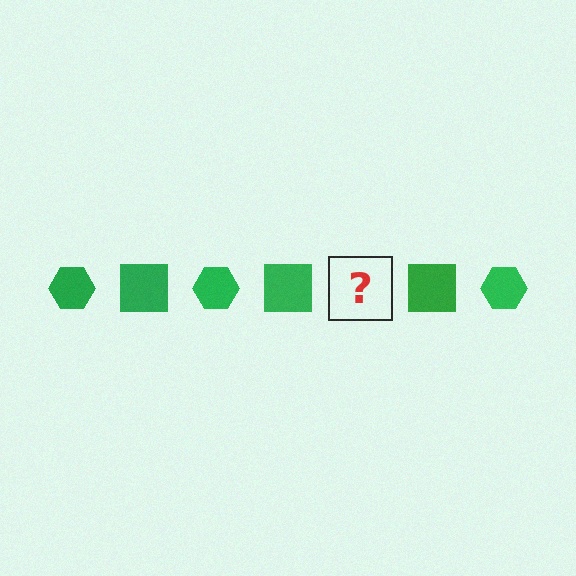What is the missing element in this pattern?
The missing element is a green hexagon.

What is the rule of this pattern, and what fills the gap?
The rule is that the pattern cycles through hexagon, square shapes in green. The gap should be filled with a green hexagon.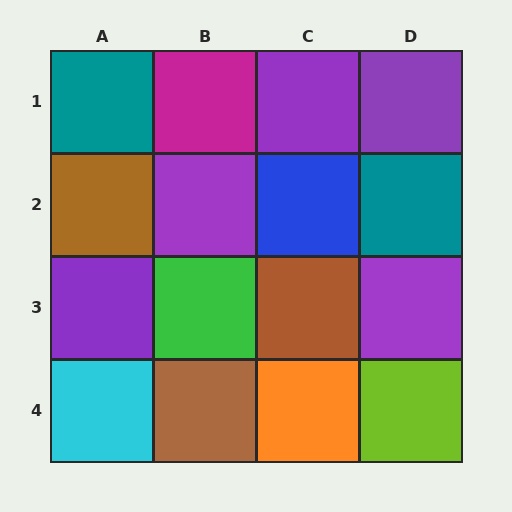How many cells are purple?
5 cells are purple.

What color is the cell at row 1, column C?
Purple.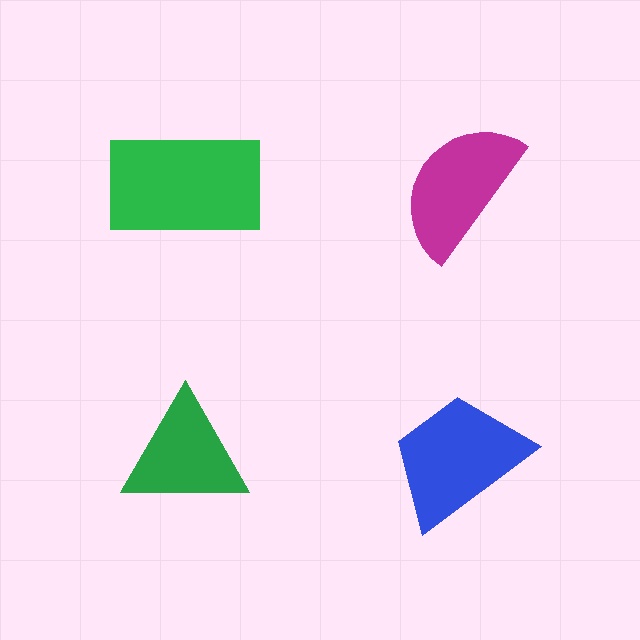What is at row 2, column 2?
A blue trapezoid.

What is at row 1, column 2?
A magenta semicircle.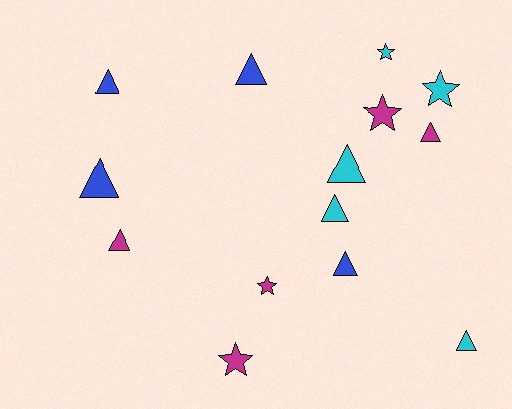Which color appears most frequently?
Cyan, with 5 objects.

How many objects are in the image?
There are 14 objects.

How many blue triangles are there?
There are 4 blue triangles.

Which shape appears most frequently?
Triangle, with 9 objects.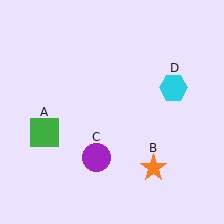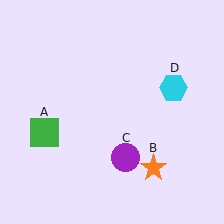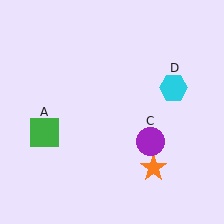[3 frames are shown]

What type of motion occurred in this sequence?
The purple circle (object C) rotated counterclockwise around the center of the scene.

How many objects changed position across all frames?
1 object changed position: purple circle (object C).